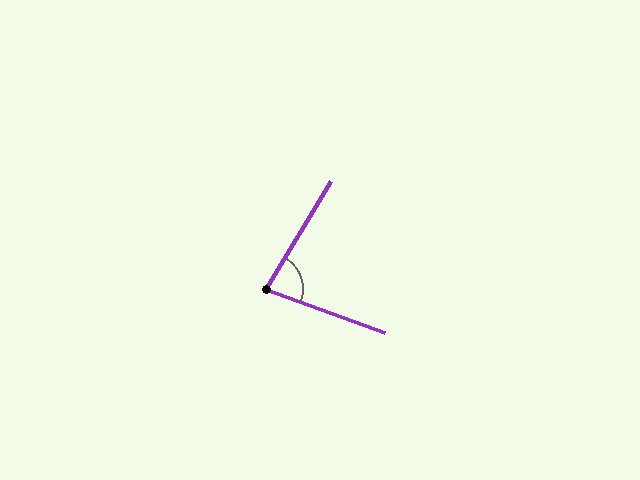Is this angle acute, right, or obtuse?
It is acute.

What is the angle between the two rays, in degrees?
Approximately 79 degrees.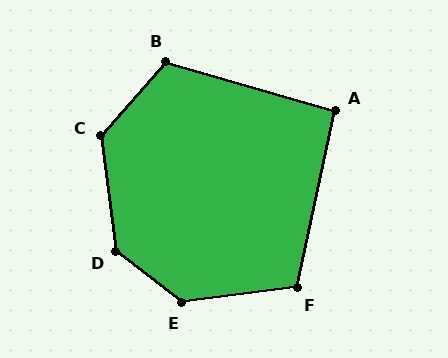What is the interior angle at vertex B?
Approximately 115 degrees (obtuse).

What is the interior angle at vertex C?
Approximately 131 degrees (obtuse).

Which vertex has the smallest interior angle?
A, at approximately 94 degrees.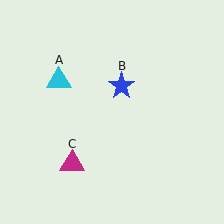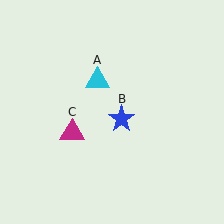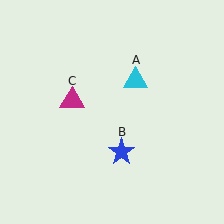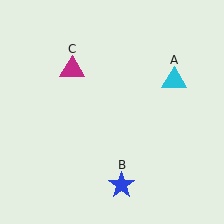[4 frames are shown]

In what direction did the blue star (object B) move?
The blue star (object B) moved down.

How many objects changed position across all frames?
3 objects changed position: cyan triangle (object A), blue star (object B), magenta triangle (object C).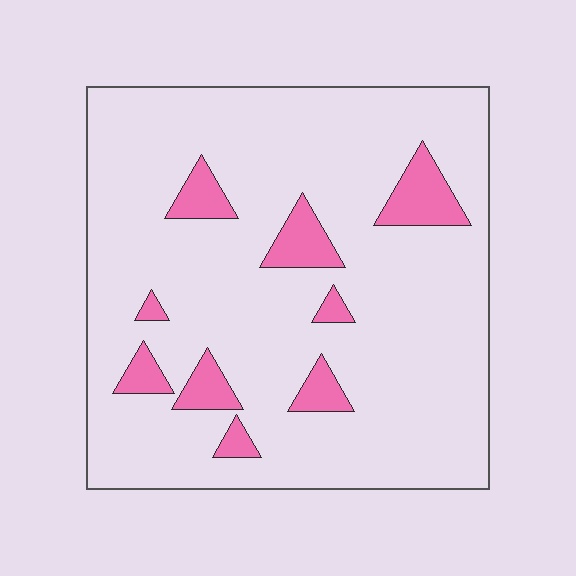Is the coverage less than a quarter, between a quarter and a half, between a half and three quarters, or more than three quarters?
Less than a quarter.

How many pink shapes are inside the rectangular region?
9.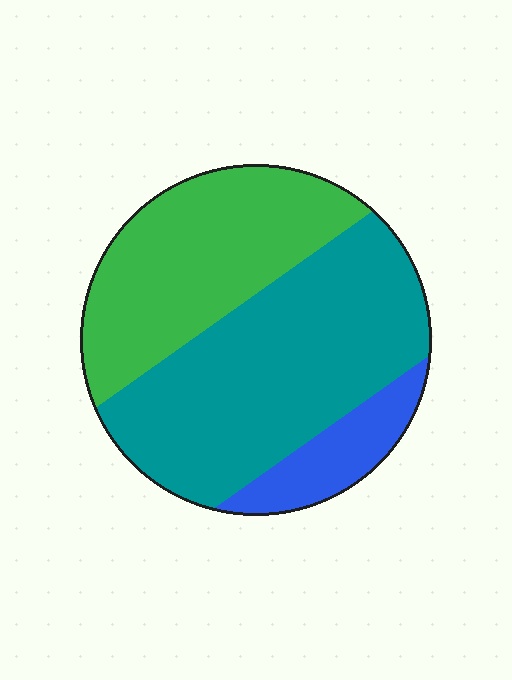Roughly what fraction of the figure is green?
Green takes up between a quarter and a half of the figure.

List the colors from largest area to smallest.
From largest to smallest: teal, green, blue.